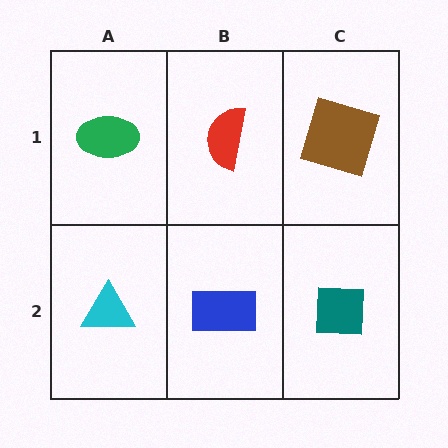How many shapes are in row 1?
3 shapes.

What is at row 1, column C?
A brown square.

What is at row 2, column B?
A blue rectangle.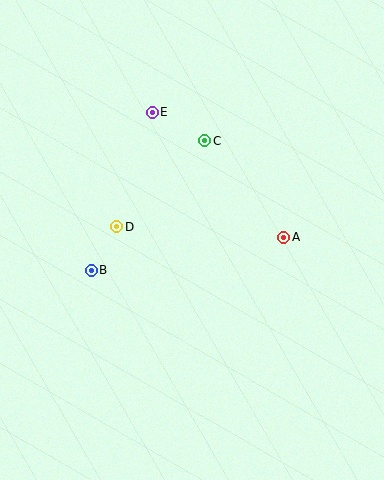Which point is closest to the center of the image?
Point D at (117, 227) is closest to the center.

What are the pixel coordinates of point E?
Point E is at (152, 112).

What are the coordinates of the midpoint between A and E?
The midpoint between A and E is at (218, 175).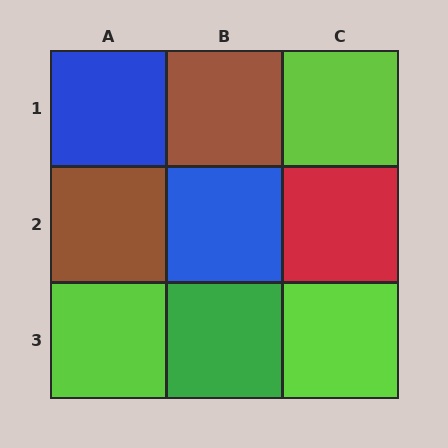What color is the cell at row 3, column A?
Lime.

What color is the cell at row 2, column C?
Red.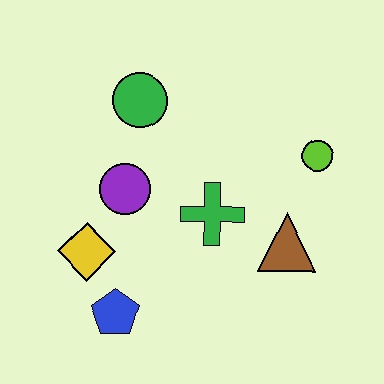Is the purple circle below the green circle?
Yes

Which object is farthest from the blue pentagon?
The lime circle is farthest from the blue pentagon.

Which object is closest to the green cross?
The brown triangle is closest to the green cross.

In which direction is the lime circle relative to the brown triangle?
The lime circle is above the brown triangle.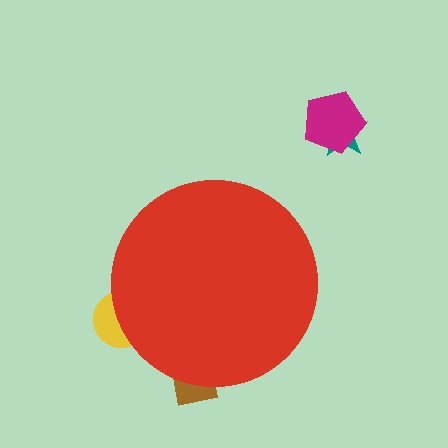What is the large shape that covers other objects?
A red circle.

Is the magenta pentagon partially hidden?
No, the magenta pentagon is fully visible.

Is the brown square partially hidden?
Yes, the brown square is partially hidden behind the red circle.